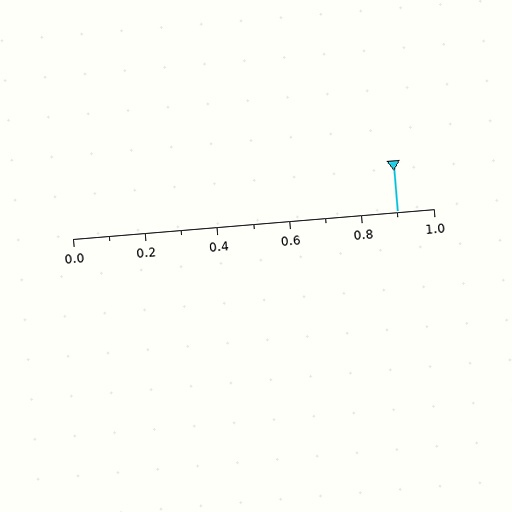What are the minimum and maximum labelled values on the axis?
The axis runs from 0.0 to 1.0.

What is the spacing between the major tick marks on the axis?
The major ticks are spaced 0.2 apart.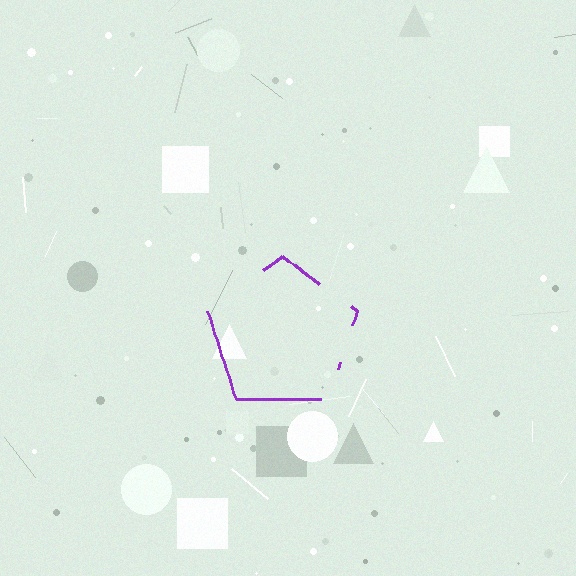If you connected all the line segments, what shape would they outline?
They would outline a pentagon.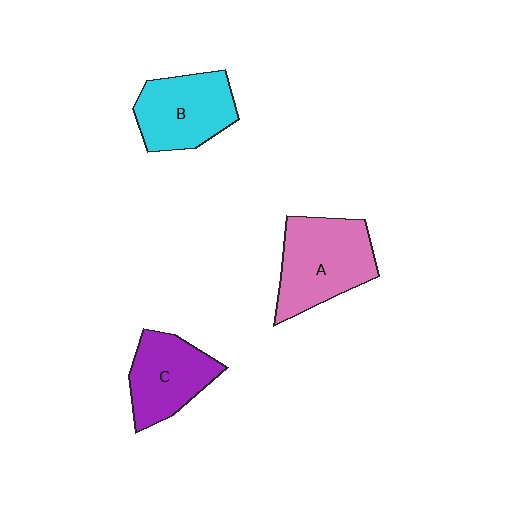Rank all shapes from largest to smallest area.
From largest to smallest: A (pink), B (cyan), C (purple).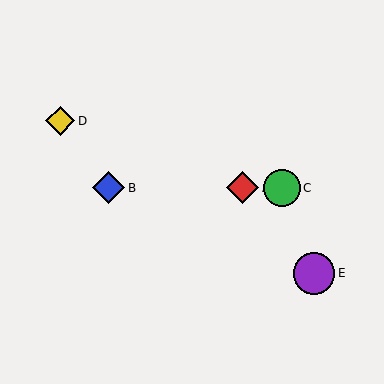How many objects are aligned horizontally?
3 objects (A, B, C) are aligned horizontally.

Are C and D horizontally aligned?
No, C is at y≈188 and D is at y≈121.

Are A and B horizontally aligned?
Yes, both are at y≈188.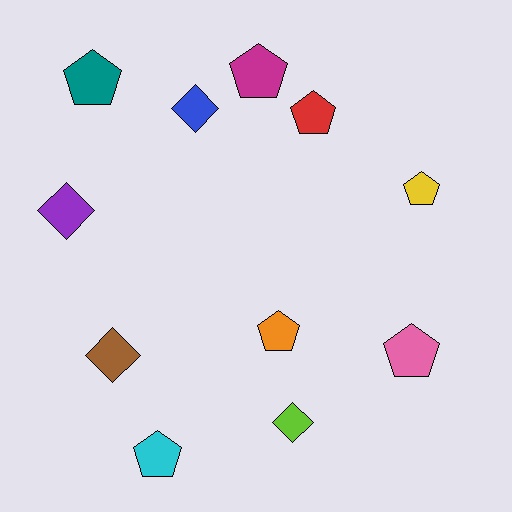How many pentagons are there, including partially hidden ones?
There are 7 pentagons.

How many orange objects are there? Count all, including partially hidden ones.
There is 1 orange object.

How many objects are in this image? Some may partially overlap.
There are 11 objects.